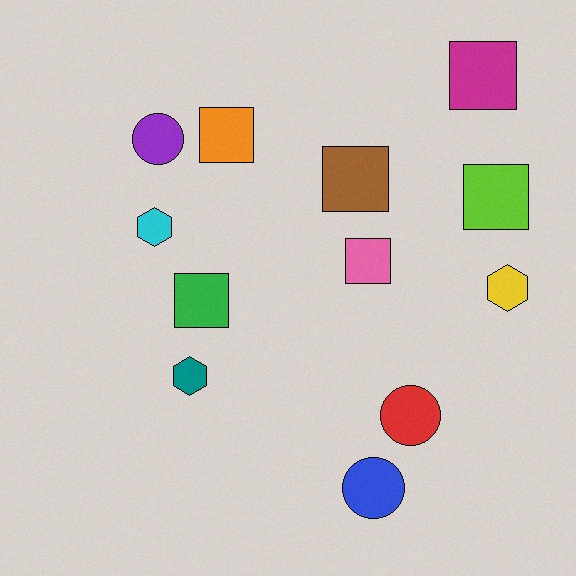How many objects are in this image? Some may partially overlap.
There are 12 objects.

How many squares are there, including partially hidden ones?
There are 6 squares.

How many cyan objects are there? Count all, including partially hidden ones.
There is 1 cyan object.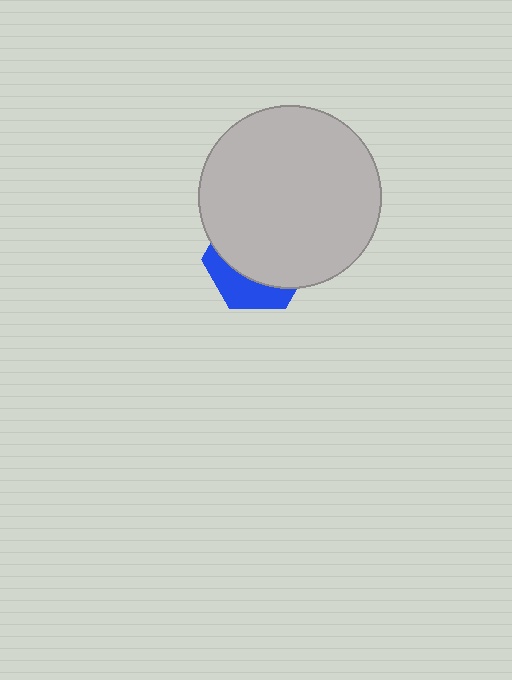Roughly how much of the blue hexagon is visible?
A small part of it is visible (roughly 30%).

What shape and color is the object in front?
The object in front is a light gray circle.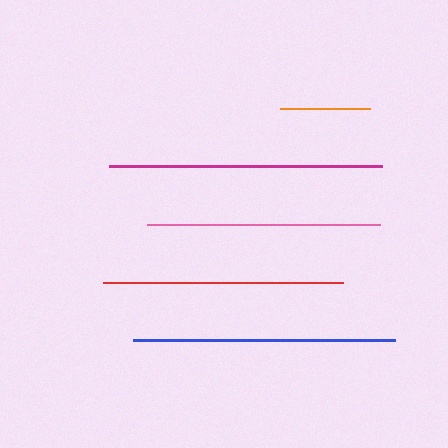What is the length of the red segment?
The red segment is approximately 240 pixels long.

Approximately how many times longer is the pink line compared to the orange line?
The pink line is approximately 2.6 times the length of the orange line.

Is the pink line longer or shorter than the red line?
The red line is longer than the pink line.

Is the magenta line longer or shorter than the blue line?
The magenta line is longer than the blue line.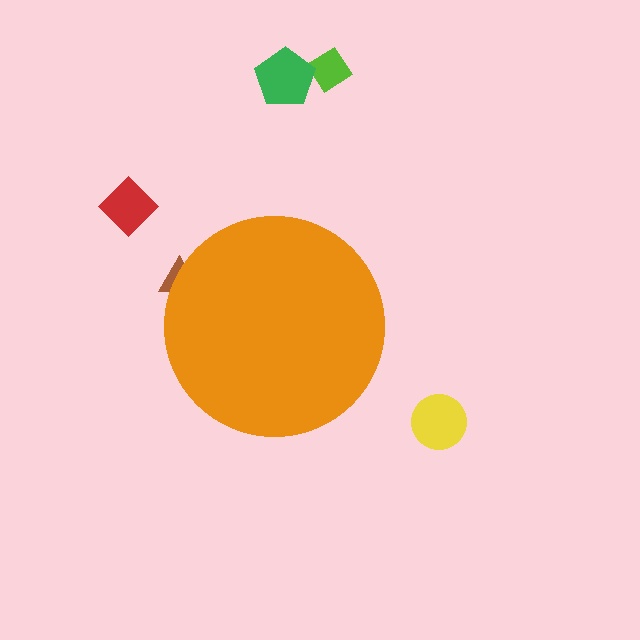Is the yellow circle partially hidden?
No, the yellow circle is fully visible.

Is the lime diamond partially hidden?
No, the lime diamond is fully visible.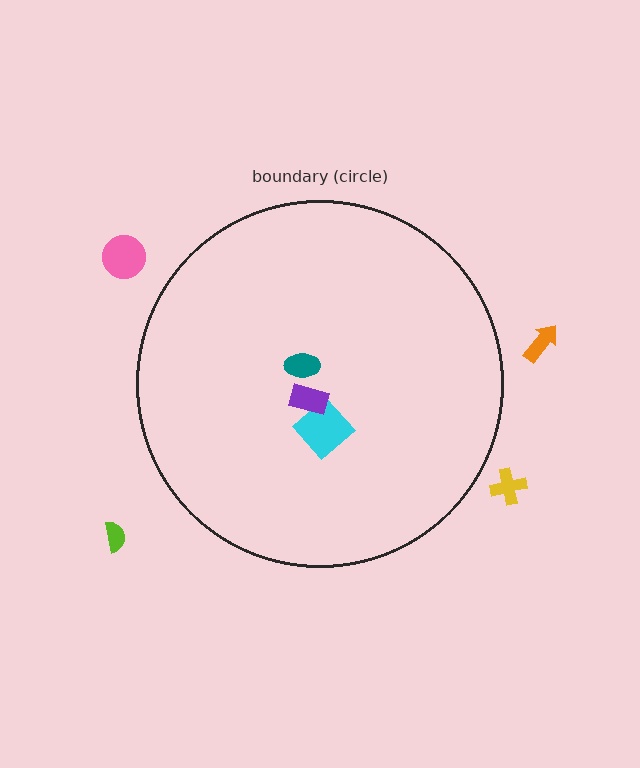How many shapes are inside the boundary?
3 inside, 4 outside.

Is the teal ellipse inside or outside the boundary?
Inside.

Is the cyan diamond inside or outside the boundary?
Inside.